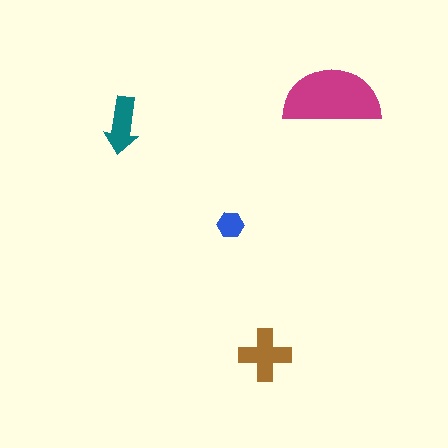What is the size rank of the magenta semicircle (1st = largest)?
1st.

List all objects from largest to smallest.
The magenta semicircle, the brown cross, the teal arrow, the blue hexagon.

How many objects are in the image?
There are 4 objects in the image.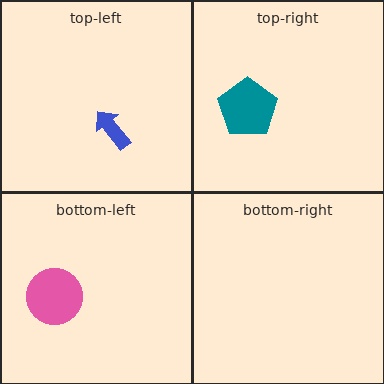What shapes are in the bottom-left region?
The pink circle.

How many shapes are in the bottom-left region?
1.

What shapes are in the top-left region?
The blue arrow.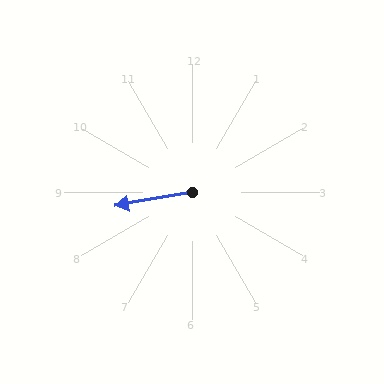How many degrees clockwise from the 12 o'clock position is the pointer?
Approximately 260 degrees.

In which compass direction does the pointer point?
West.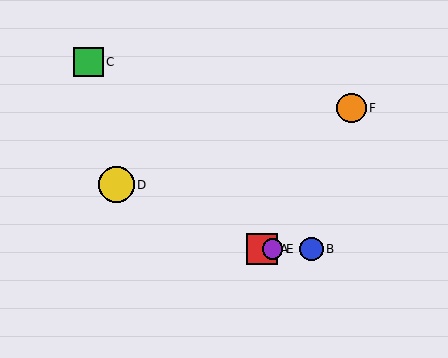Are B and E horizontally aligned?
Yes, both are at y≈249.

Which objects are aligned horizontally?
Objects A, B, E are aligned horizontally.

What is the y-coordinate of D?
Object D is at y≈185.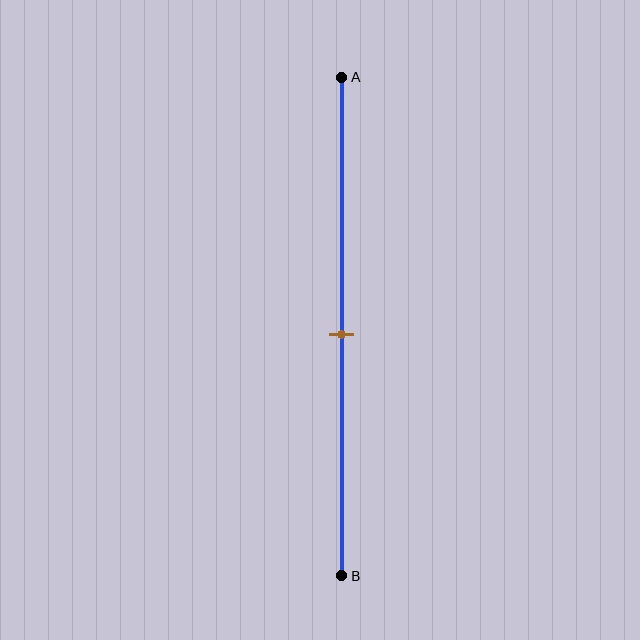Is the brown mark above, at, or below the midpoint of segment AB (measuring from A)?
The brown mark is approximately at the midpoint of segment AB.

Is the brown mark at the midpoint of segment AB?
Yes, the mark is approximately at the midpoint.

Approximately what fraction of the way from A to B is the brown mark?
The brown mark is approximately 50% of the way from A to B.